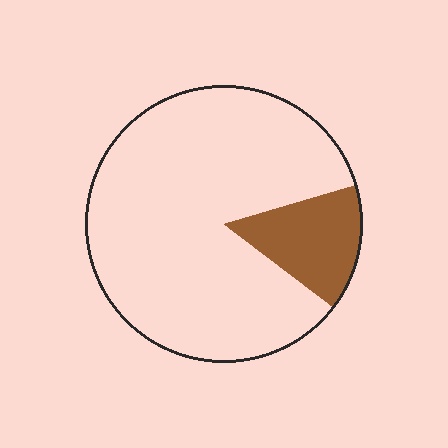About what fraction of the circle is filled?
About one sixth (1/6).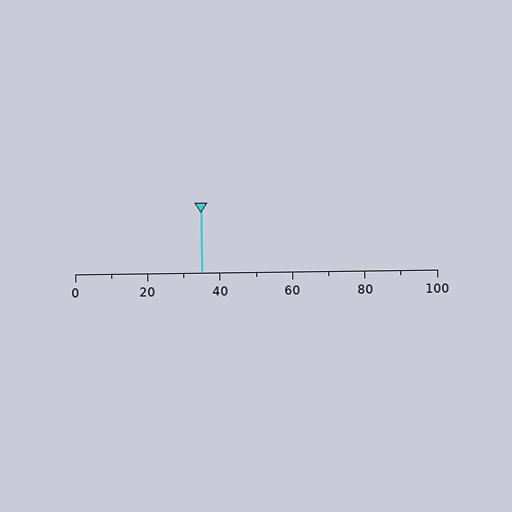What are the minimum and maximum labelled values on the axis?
The axis runs from 0 to 100.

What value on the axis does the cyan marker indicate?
The marker indicates approximately 35.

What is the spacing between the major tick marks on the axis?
The major ticks are spaced 20 apart.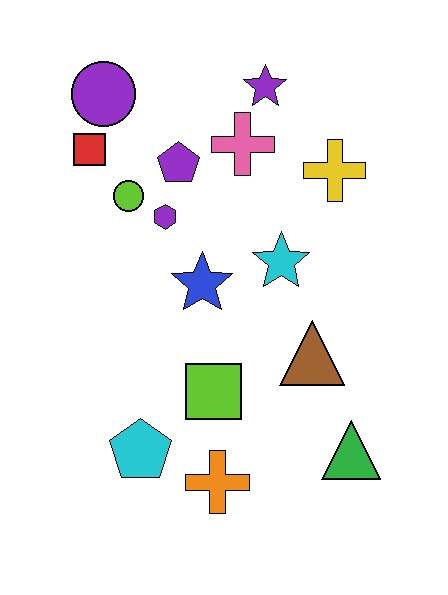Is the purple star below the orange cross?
No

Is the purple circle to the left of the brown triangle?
Yes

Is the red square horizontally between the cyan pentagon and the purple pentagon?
No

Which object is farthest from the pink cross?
The orange cross is farthest from the pink cross.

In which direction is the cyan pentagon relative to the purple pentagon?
The cyan pentagon is below the purple pentagon.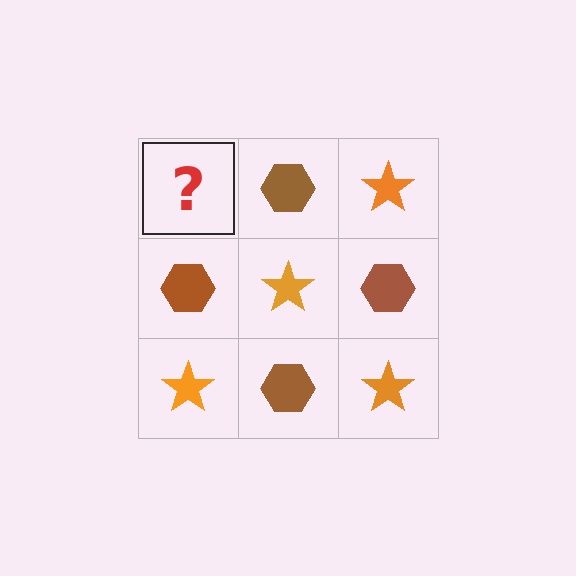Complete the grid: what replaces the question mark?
The question mark should be replaced with an orange star.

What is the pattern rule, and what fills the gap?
The rule is that it alternates orange star and brown hexagon in a checkerboard pattern. The gap should be filled with an orange star.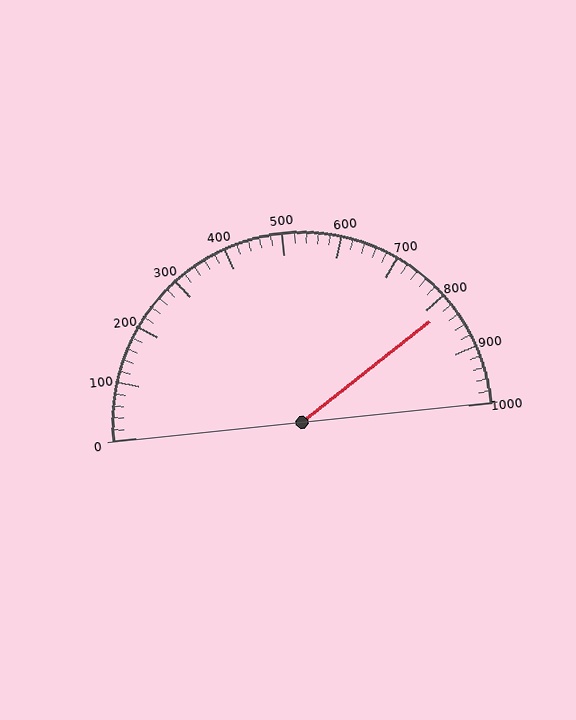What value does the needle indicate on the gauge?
The needle indicates approximately 820.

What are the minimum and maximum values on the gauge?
The gauge ranges from 0 to 1000.